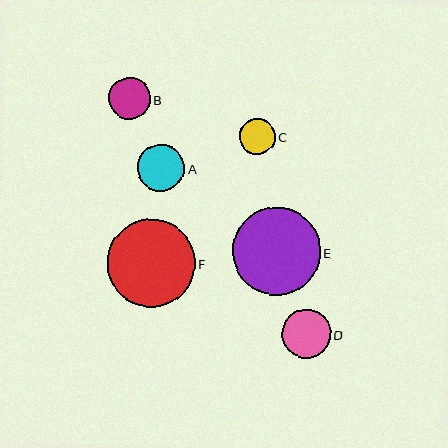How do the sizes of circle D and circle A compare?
Circle D and circle A are approximately the same size.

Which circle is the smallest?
Circle C is the smallest with a size of approximately 36 pixels.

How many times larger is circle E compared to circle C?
Circle E is approximately 2.4 times the size of circle C.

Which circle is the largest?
Circle F is the largest with a size of approximately 88 pixels.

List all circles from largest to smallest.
From largest to smallest: F, E, D, A, B, C.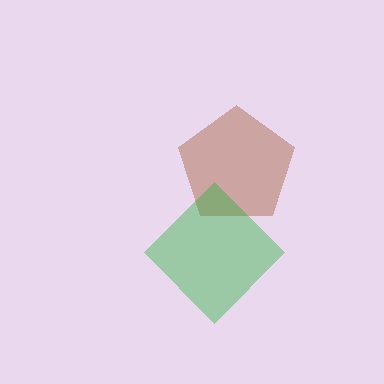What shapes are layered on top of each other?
The layered shapes are: a brown pentagon, a green diamond.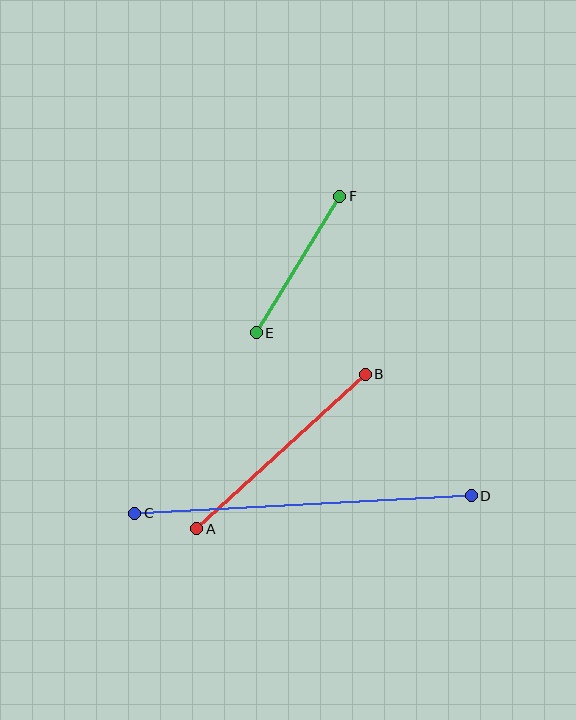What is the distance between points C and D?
The distance is approximately 337 pixels.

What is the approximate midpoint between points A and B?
The midpoint is at approximately (281, 452) pixels.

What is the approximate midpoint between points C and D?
The midpoint is at approximately (303, 504) pixels.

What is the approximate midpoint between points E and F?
The midpoint is at approximately (298, 265) pixels.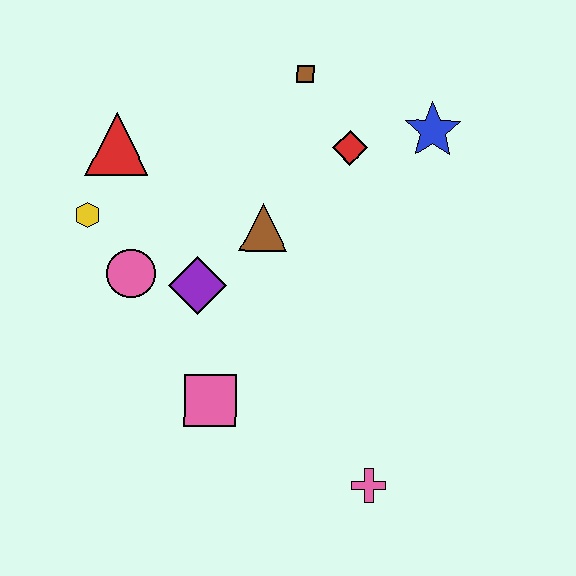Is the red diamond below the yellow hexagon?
No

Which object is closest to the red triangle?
The yellow hexagon is closest to the red triangle.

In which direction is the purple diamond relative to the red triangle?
The purple diamond is below the red triangle.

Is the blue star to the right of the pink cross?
Yes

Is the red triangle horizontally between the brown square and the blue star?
No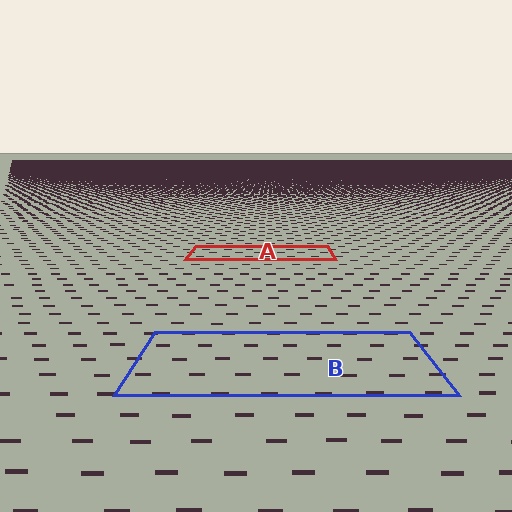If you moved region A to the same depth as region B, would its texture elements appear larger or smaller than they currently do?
They would appear larger. At a closer depth, the same texture elements are projected at a bigger on-screen size.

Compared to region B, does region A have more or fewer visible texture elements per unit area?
Region A has more texture elements per unit area — they are packed more densely because it is farther away.